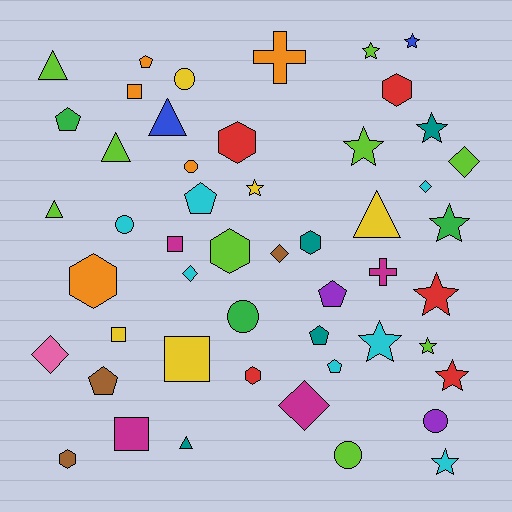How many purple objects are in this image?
There are 2 purple objects.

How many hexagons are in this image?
There are 7 hexagons.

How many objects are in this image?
There are 50 objects.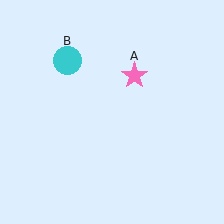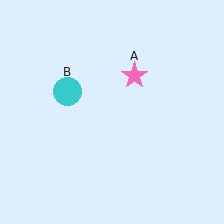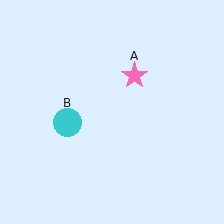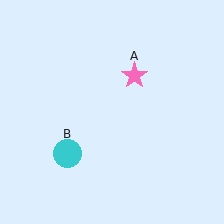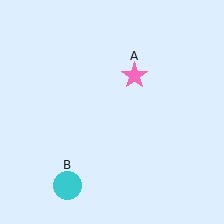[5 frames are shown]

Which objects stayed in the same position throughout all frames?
Pink star (object A) remained stationary.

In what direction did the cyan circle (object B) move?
The cyan circle (object B) moved down.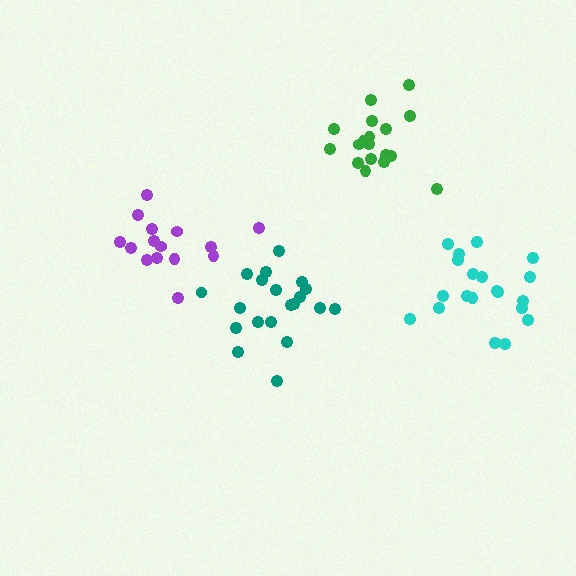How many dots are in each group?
Group 1: 15 dots, Group 2: 20 dots, Group 3: 20 dots, Group 4: 18 dots (73 total).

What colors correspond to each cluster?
The clusters are colored: purple, teal, cyan, green.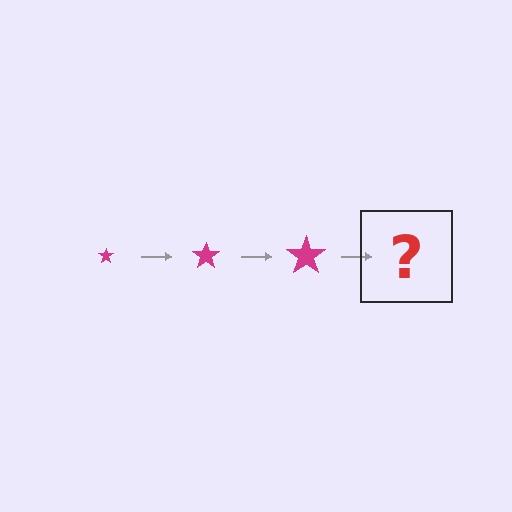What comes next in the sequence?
The next element should be a magenta star, larger than the previous one.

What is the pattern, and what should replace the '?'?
The pattern is that the star gets progressively larger each step. The '?' should be a magenta star, larger than the previous one.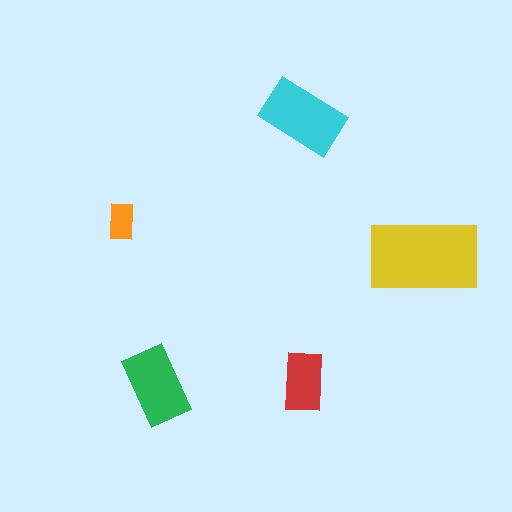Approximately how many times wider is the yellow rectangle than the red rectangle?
About 2 times wider.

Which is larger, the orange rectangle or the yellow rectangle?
The yellow one.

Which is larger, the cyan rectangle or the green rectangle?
The cyan one.